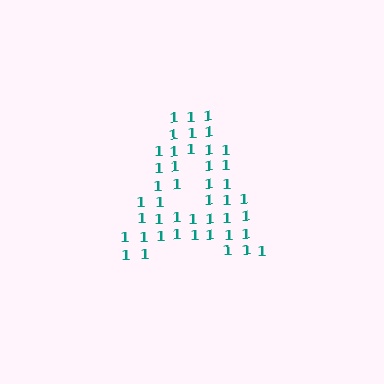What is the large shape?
The large shape is the letter A.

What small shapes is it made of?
It is made of small digit 1's.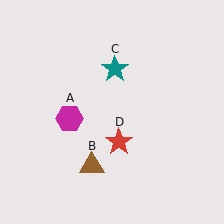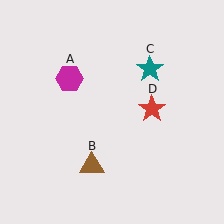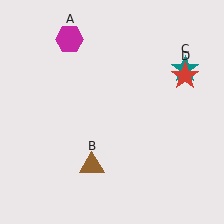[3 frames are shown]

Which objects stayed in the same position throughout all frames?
Brown triangle (object B) remained stationary.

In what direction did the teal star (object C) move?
The teal star (object C) moved right.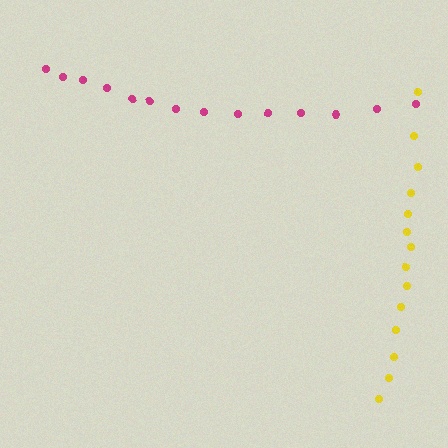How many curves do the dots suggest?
There are 2 distinct paths.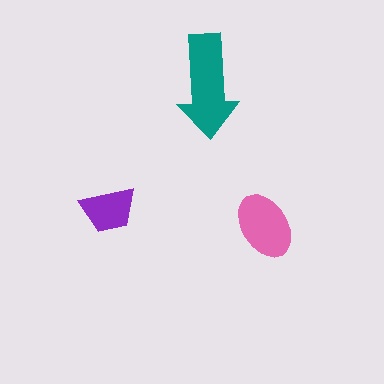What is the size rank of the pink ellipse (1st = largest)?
2nd.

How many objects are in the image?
There are 3 objects in the image.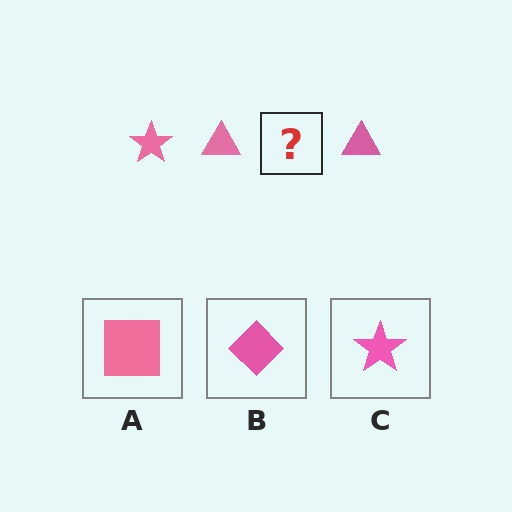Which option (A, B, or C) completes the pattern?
C.